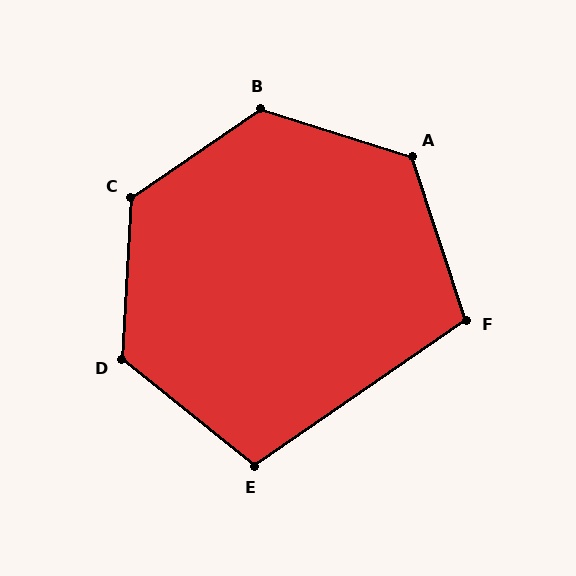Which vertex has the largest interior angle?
B, at approximately 128 degrees.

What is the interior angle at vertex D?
Approximately 125 degrees (obtuse).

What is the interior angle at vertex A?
Approximately 125 degrees (obtuse).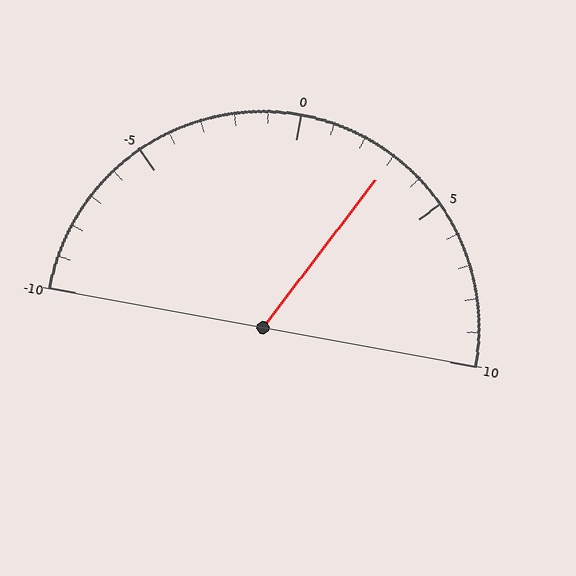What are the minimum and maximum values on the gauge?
The gauge ranges from -10 to 10.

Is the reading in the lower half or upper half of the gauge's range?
The reading is in the upper half of the range (-10 to 10).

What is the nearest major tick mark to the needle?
The nearest major tick mark is 5.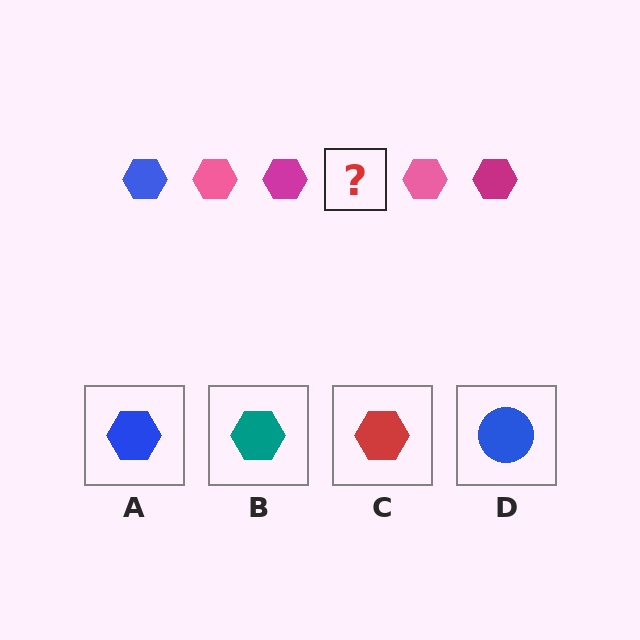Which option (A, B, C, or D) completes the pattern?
A.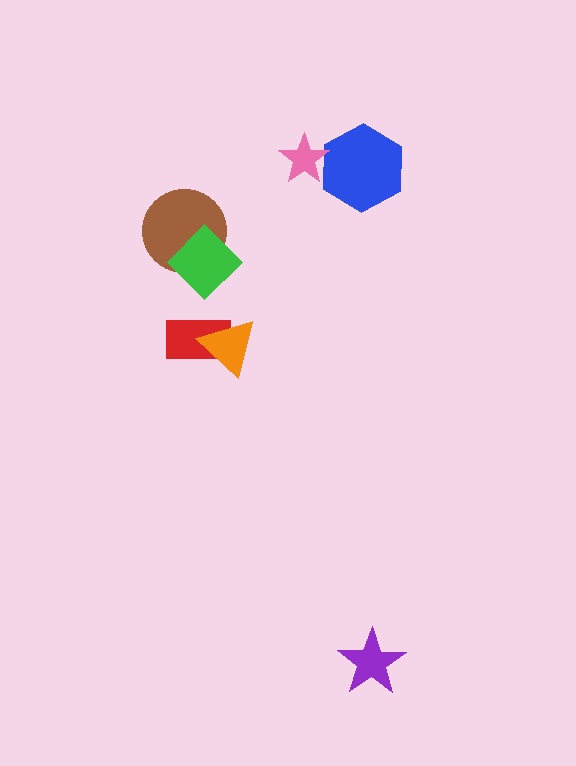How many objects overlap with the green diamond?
1 object overlaps with the green diamond.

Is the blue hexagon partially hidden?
Yes, it is partially covered by another shape.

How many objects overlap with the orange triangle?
1 object overlaps with the orange triangle.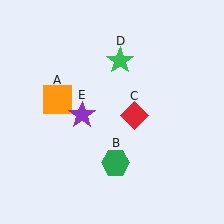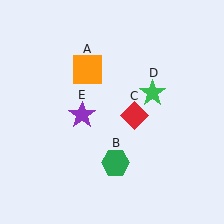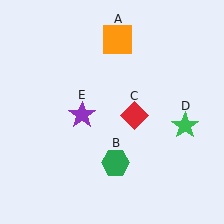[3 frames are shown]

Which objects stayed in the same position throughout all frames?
Green hexagon (object B) and red diamond (object C) and purple star (object E) remained stationary.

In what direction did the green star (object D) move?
The green star (object D) moved down and to the right.